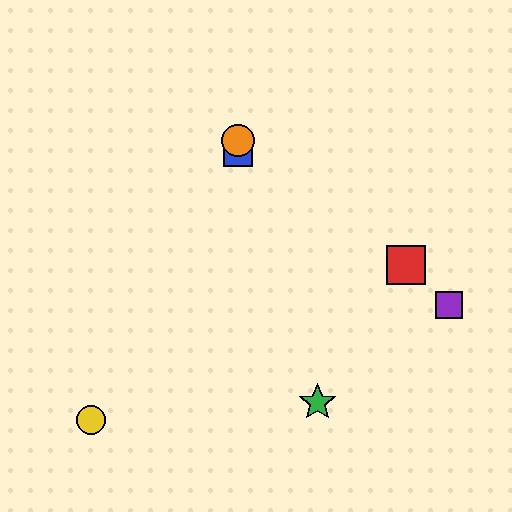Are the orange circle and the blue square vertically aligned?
Yes, both are at x≈238.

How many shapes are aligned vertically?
2 shapes (the blue square, the orange circle) are aligned vertically.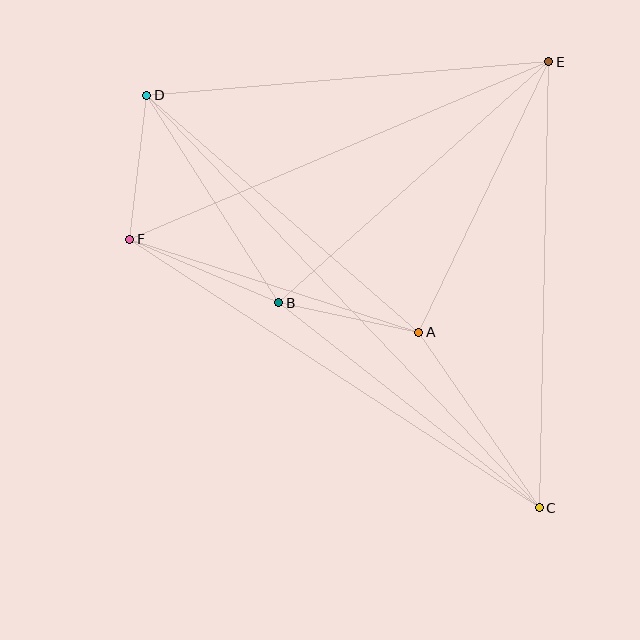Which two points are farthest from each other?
Points C and D are farthest from each other.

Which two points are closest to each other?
Points A and B are closest to each other.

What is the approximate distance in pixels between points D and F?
The distance between D and F is approximately 145 pixels.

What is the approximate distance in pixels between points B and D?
The distance between B and D is approximately 246 pixels.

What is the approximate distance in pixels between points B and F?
The distance between B and F is approximately 162 pixels.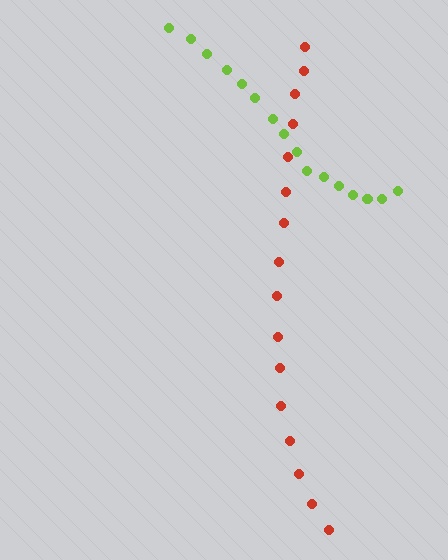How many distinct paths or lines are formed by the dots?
There are 2 distinct paths.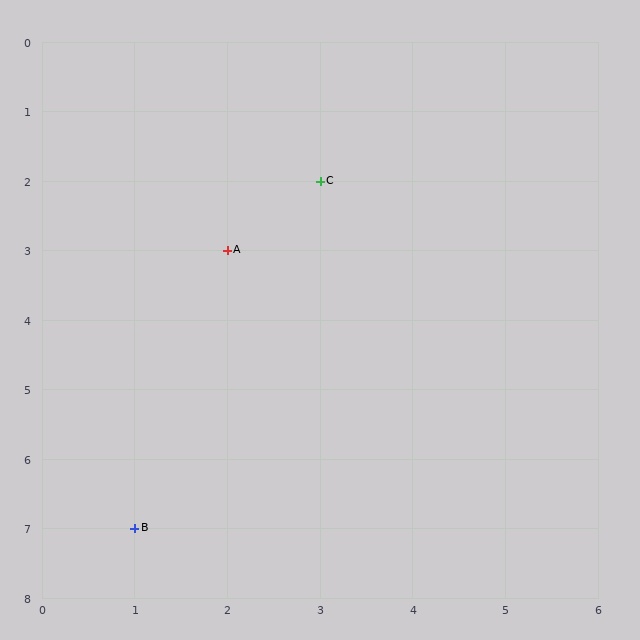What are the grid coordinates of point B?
Point B is at grid coordinates (1, 7).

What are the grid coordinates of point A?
Point A is at grid coordinates (2, 3).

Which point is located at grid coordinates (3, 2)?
Point C is at (3, 2).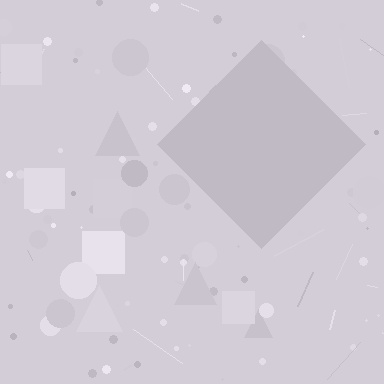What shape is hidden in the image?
A diamond is hidden in the image.